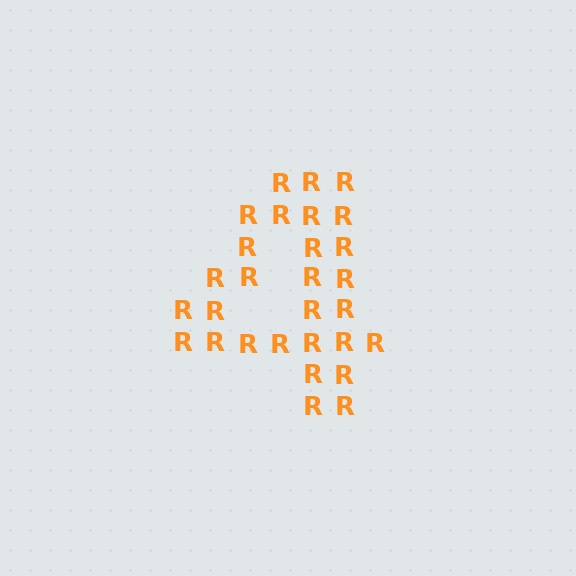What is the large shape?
The large shape is the digit 4.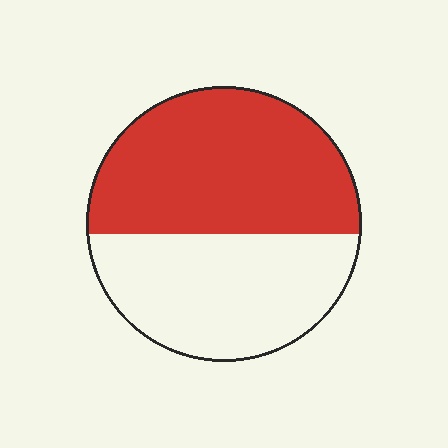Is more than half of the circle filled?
Yes.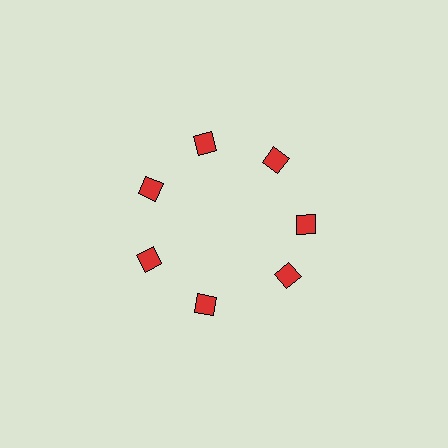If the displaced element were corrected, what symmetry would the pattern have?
It would have 7-fold rotational symmetry — the pattern would map onto itself every 51 degrees.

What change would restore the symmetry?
The symmetry would be restored by rotating it back into even spacing with its neighbors so that all 7 diamonds sit at equal angles and equal distance from the center.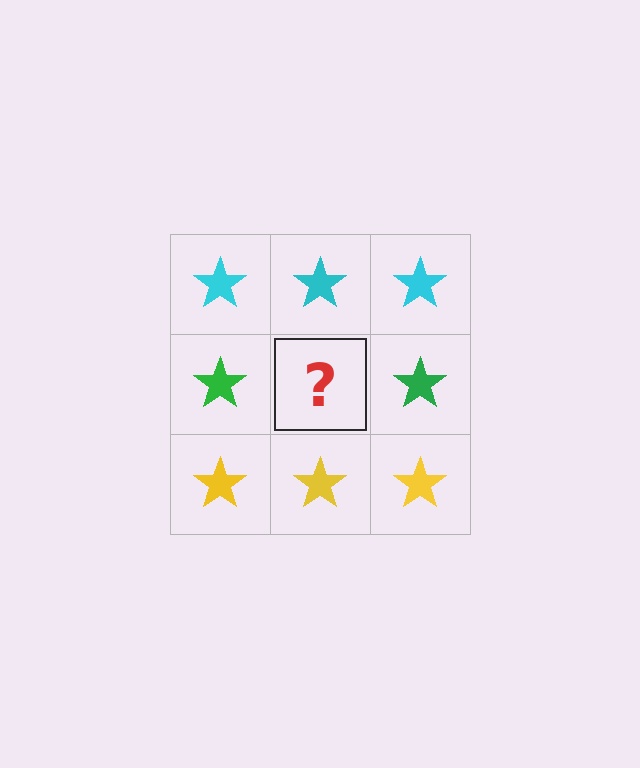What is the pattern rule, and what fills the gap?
The rule is that each row has a consistent color. The gap should be filled with a green star.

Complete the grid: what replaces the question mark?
The question mark should be replaced with a green star.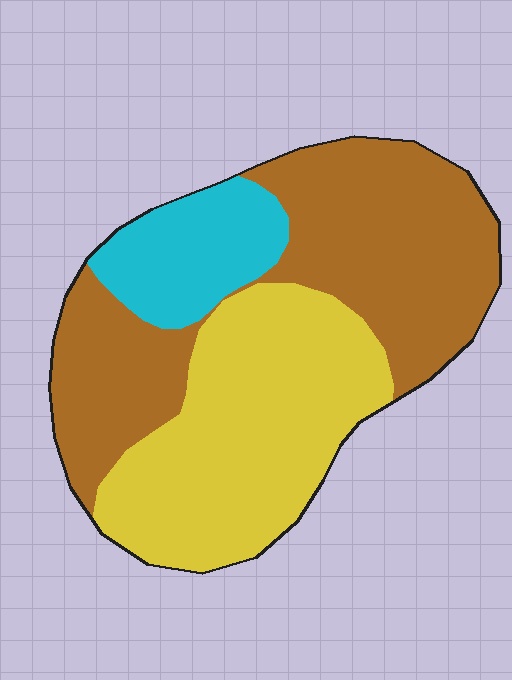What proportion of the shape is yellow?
Yellow takes up about two fifths (2/5) of the shape.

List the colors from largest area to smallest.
From largest to smallest: brown, yellow, cyan.